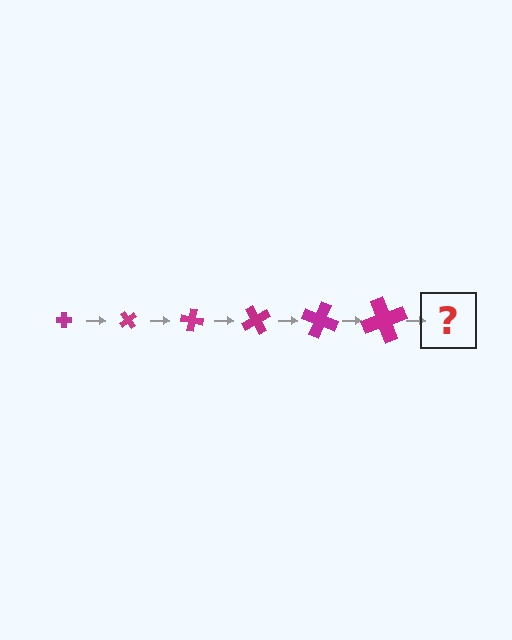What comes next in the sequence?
The next element should be a cross, larger than the previous one and rotated 300 degrees from the start.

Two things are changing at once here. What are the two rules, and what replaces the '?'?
The two rules are that the cross grows larger each step and it rotates 50 degrees each step. The '?' should be a cross, larger than the previous one and rotated 300 degrees from the start.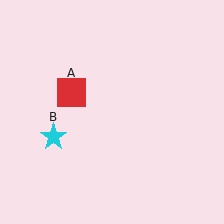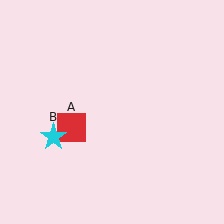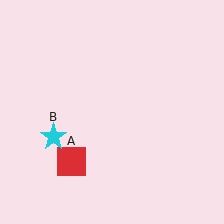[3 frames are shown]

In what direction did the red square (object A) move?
The red square (object A) moved down.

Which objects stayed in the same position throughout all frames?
Cyan star (object B) remained stationary.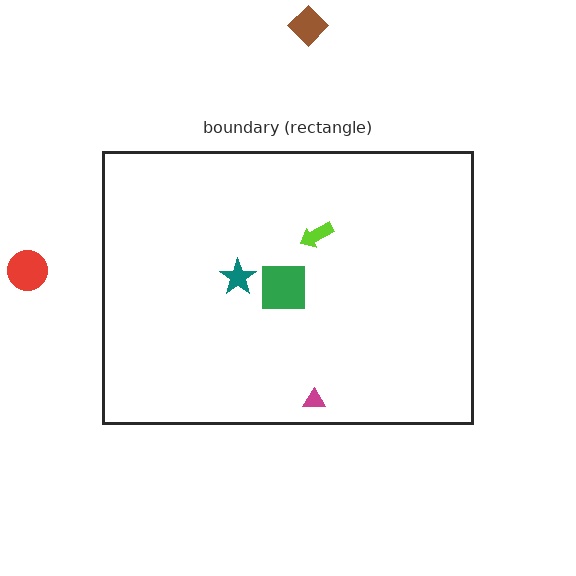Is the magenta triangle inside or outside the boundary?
Inside.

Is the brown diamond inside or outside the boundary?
Outside.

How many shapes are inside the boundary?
4 inside, 2 outside.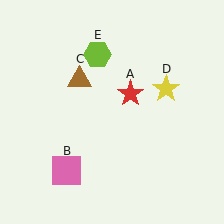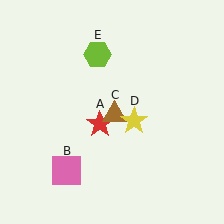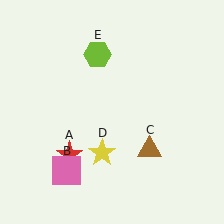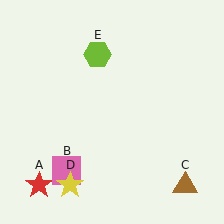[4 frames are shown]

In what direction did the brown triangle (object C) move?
The brown triangle (object C) moved down and to the right.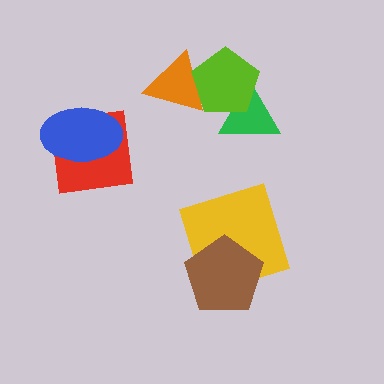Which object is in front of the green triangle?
The lime pentagon is in front of the green triangle.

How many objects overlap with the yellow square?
1 object overlaps with the yellow square.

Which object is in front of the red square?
The blue ellipse is in front of the red square.